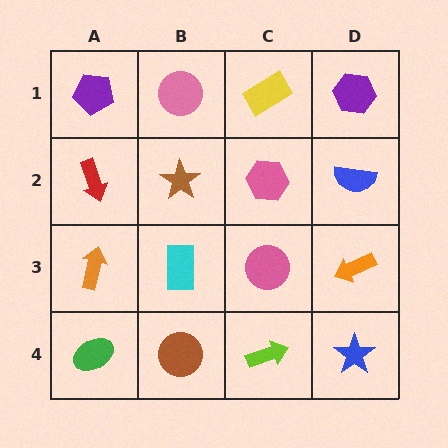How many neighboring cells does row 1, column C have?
3.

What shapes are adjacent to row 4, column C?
A pink circle (row 3, column C), a brown circle (row 4, column B), a blue star (row 4, column D).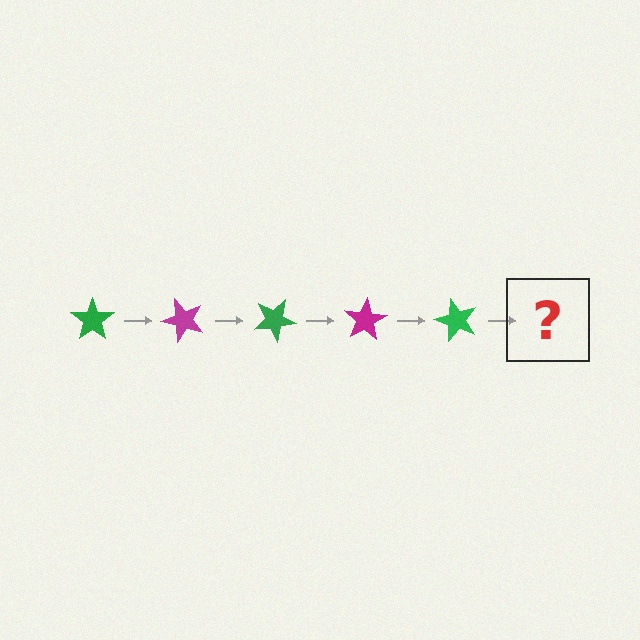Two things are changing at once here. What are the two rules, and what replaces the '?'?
The two rules are that it rotates 50 degrees each step and the color cycles through green and magenta. The '?' should be a magenta star, rotated 250 degrees from the start.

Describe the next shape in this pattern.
It should be a magenta star, rotated 250 degrees from the start.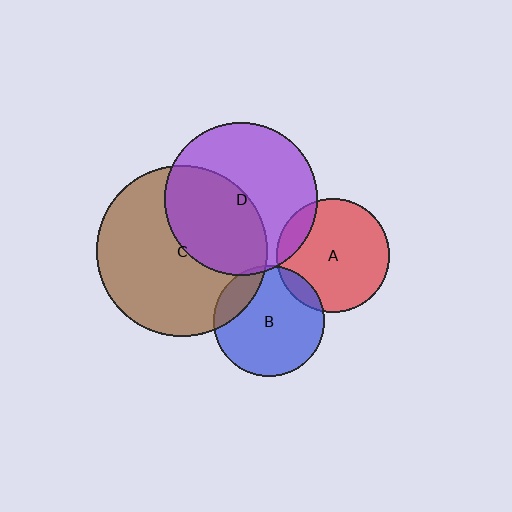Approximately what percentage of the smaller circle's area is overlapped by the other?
Approximately 10%.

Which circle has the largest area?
Circle C (brown).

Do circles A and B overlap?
Yes.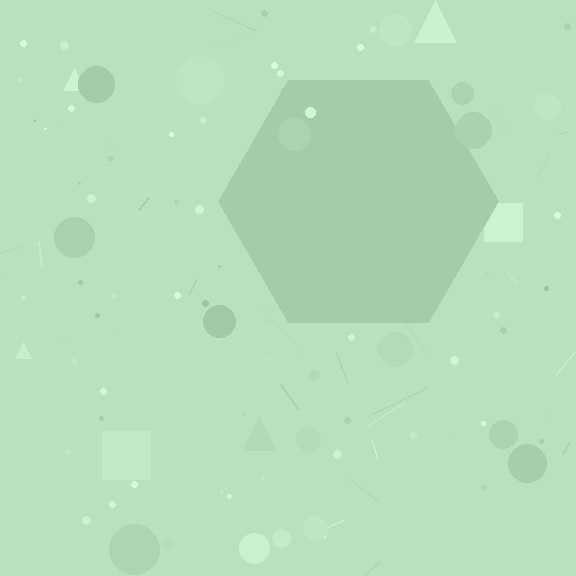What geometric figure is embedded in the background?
A hexagon is embedded in the background.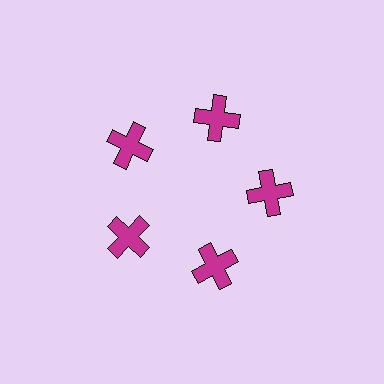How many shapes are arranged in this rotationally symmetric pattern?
There are 5 shapes, arranged in 5 groups of 1.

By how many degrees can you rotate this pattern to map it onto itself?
The pattern maps onto itself every 72 degrees of rotation.